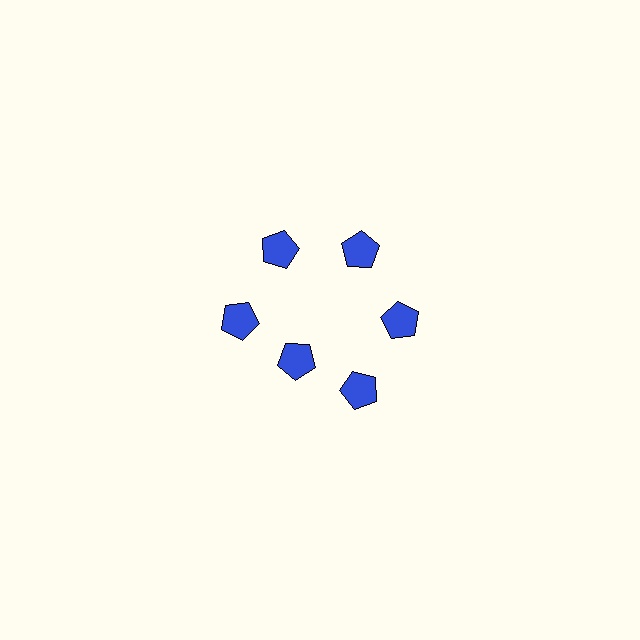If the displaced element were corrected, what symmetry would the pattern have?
It would have 6-fold rotational symmetry — the pattern would map onto itself every 60 degrees.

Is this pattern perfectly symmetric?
No. The 6 blue pentagons are arranged in a ring, but one element near the 7 o'clock position is pulled inward toward the center, breaking the 6-fold rotational symmetry.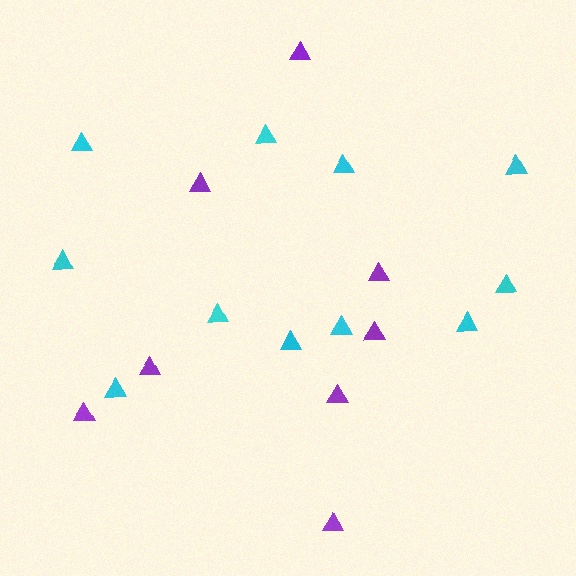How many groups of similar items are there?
There are 2 groups: one group of cyan triangles (11) and one group of purple triangles (8).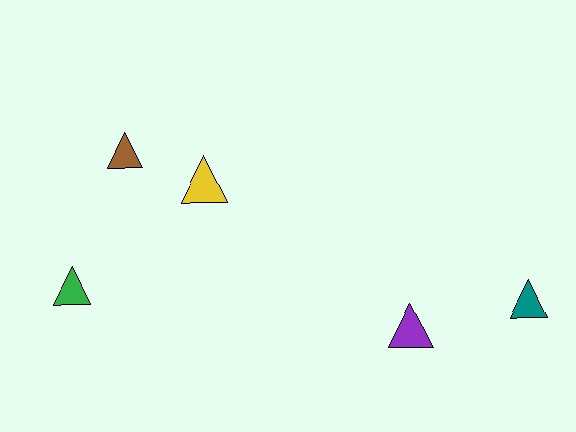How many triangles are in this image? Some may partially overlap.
There are 5 triangles.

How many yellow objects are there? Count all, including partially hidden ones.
There is 1 yellow object.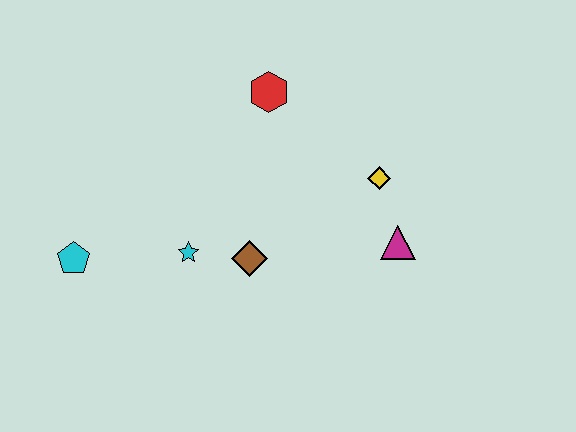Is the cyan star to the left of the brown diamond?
Yes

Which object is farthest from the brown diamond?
The cyan pentagon is farthest from the brown diamond.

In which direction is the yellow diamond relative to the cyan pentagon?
The yellow diamond is to the right of the cyan pentagon.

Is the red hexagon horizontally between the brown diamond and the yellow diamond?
Yes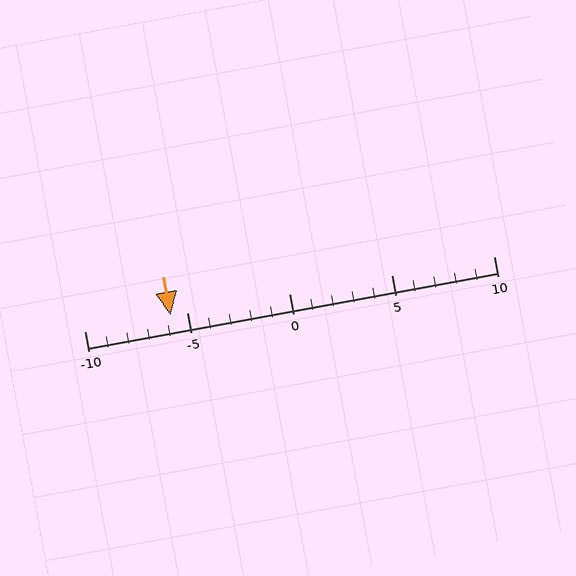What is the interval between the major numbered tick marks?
The major tick marks are spaced 5 units apart.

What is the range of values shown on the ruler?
The ruler shows values from -10 to 10.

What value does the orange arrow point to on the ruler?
The orange arrow points to approximately -6.